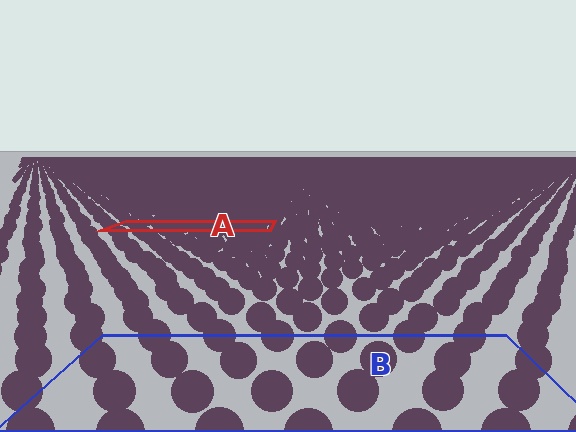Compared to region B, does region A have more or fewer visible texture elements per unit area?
Region A has more texture elements per unit area — they are packed more densely because it is farther away.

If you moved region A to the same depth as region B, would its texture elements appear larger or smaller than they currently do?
They would appear larger. At a closer depth, the same texture elements are projected at a bigger on-screen size.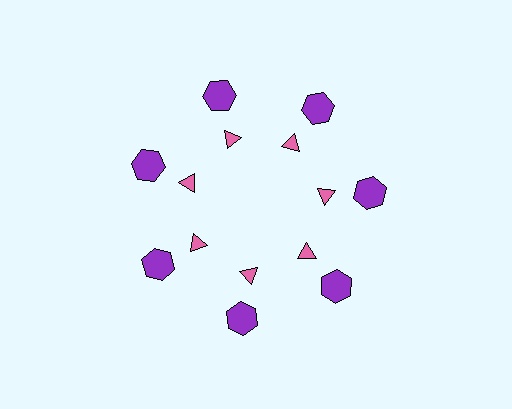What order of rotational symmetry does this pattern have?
This pattern has 7-fold rotational symmetry.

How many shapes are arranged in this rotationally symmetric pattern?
There are 14 shapes, arranged in 7 groups of 2.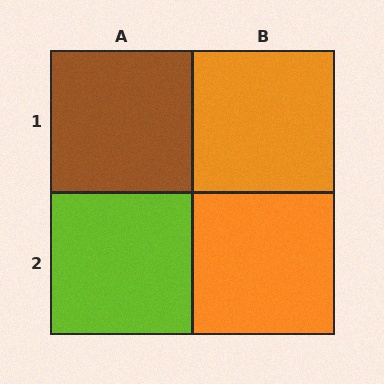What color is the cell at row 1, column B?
Orange.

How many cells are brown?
1 cell is brown.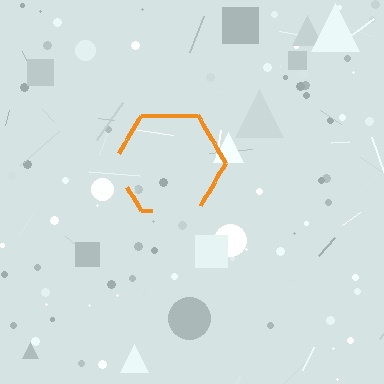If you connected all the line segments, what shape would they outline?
They would outline a hexagon.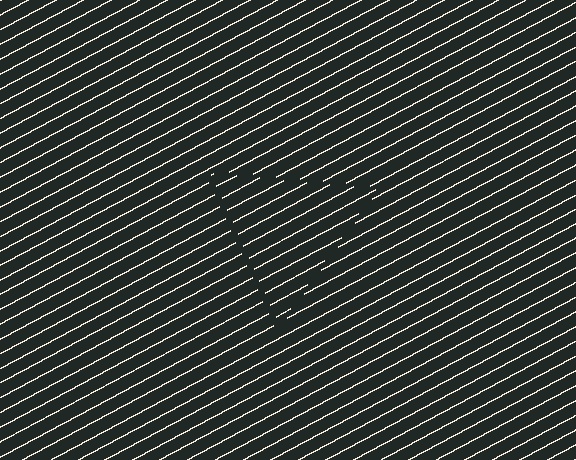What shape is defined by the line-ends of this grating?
An illusory triangle. The interior of the shape contains the same grating, shifted by half a period — the contour is defined by the phase discontinuity where line-ends from the inner and outer gratings abut.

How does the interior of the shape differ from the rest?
The interior of the shape contains the same grating, shifted by half a period — the contour is defined by the phase discontinuity where line-ends from the inner and outer gratings abut.